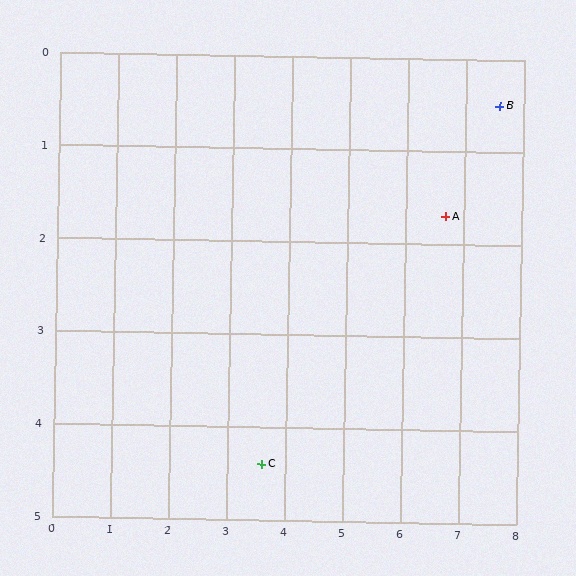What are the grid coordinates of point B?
Point B is at approximately (7.6, 0.5).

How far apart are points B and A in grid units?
Points B and A are about 1.5 grid units apart.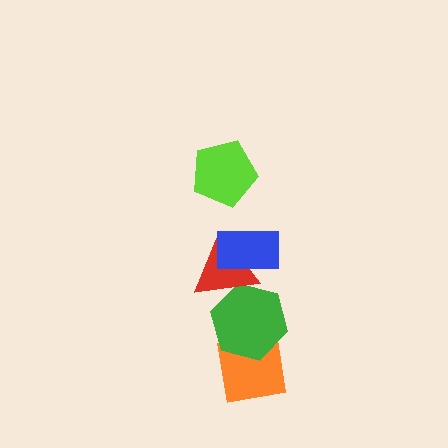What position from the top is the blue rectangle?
The blue rectangle is 2nd from the top.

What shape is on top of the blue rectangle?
The lime pentagon is on top of the blue rectangle.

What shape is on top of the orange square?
The green hexagon is on top of the orange square.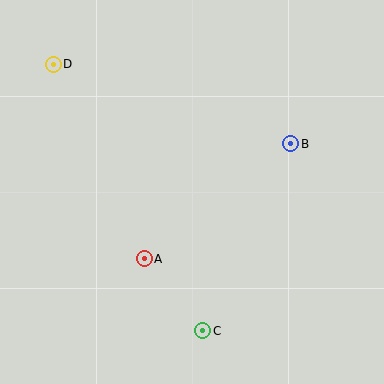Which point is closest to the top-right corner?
Point B is closest to the top-right corner.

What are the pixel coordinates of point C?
Point C is at (203, 331).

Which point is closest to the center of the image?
Point A at (144, 259) is closest to the center.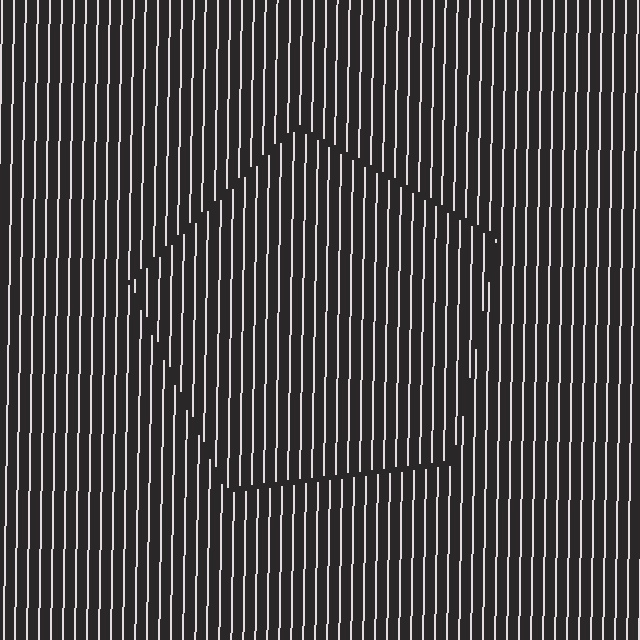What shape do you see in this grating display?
An illusory pentagon. The interior of the shape contains the same grating, shifted by half a period — the contour is defined by the phase discontinuity where line-ends from the inner and outer gratings abut.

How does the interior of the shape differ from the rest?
The interior of the shape contains the same grating, shifted by half a period — the contour is defined by the phase discontinuity where line-ends from the inner and outer gratings abut.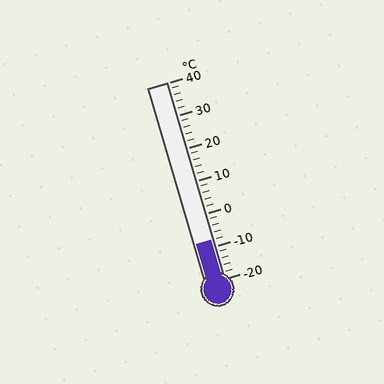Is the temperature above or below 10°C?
The temperature is below 10°C.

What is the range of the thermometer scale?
The thermometer scale ranges from -20°C to 40°C.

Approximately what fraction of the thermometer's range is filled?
The thermometer is filled to approximately 20% of its range.